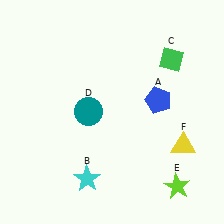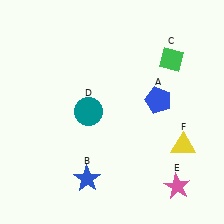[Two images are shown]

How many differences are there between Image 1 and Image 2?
There are 2 differences between the two images.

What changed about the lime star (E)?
In Image 1, E is lime. In Image 2, it changed to pink.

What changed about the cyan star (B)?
In Image 1, B is cyan. In Image 2, it changed to blue.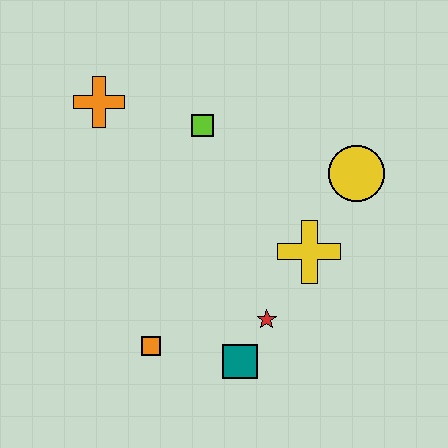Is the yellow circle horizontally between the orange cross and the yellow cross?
No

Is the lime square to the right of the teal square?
No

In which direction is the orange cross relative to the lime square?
The orange cross is to the left of the lime square.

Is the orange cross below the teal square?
No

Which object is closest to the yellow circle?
The yellow cross is closest to the yellow circle.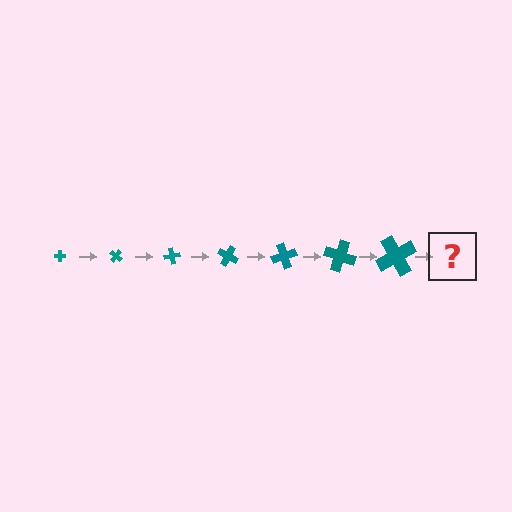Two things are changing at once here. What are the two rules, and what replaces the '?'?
The two rules are that the cross grows larger each step and it rotates 40 degrees each step. The '?' should be a cross, larger than the previous one and rotated 280 degrees from the start.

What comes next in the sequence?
The next element should be a cross, larger than the previous one and rotated 280 degrees from the start.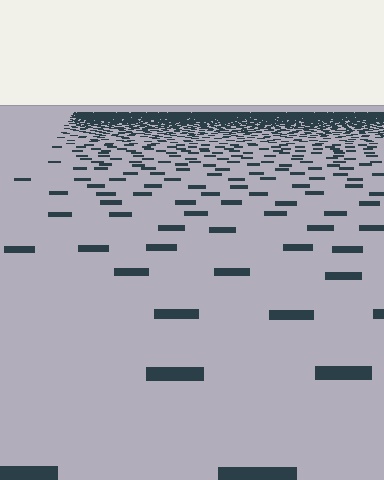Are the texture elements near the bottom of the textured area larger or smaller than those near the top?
Larger. Near the bottom, elements are closer to the viewer and appear at a bigger on-screen size.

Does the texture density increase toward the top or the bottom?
Density increases toward the top.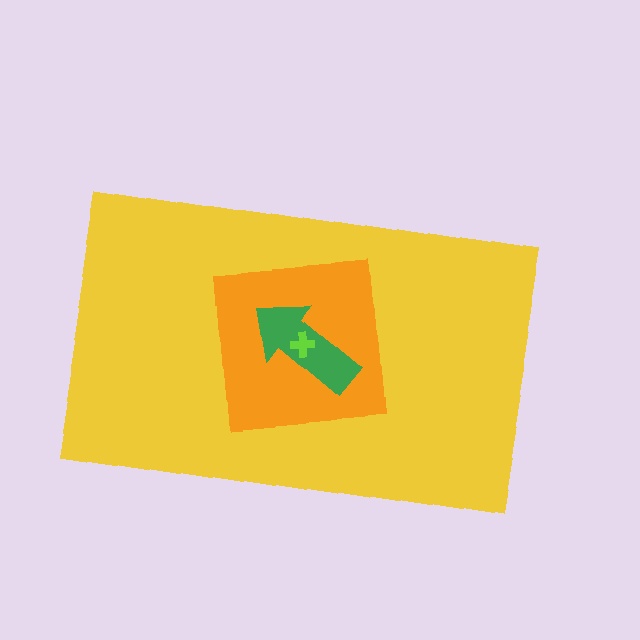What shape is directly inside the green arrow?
The lime cross.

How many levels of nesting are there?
4.